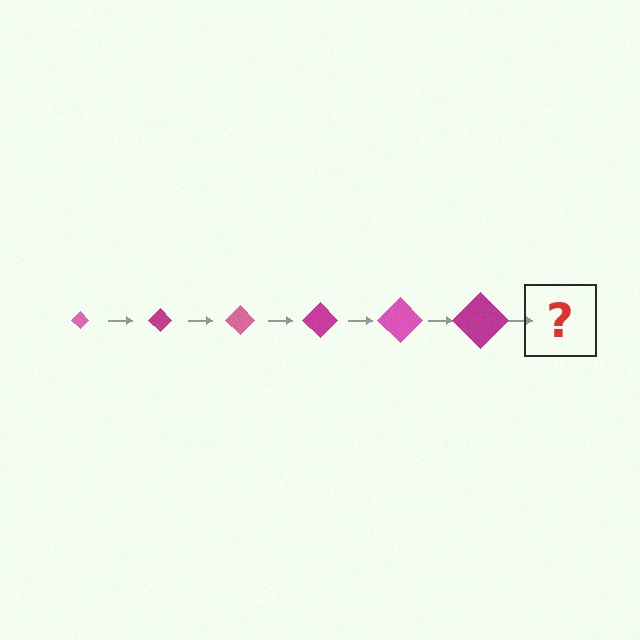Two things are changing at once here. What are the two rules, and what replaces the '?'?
The two rules are that the diamond grows larger each step and the color cycles through pink and magenta. The '?' should be a pink diamond, larger than the previous one.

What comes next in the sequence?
The next element should be a pink diamond, larger than the previous one.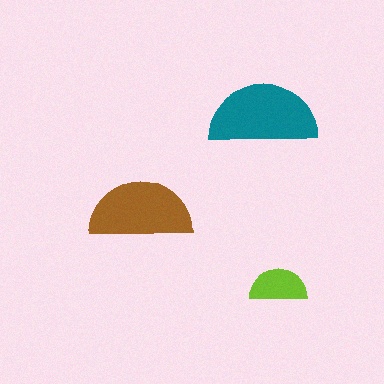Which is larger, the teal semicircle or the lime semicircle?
The teal one.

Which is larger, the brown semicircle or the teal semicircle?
The teal one.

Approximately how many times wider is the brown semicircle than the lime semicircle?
About 2 times wider.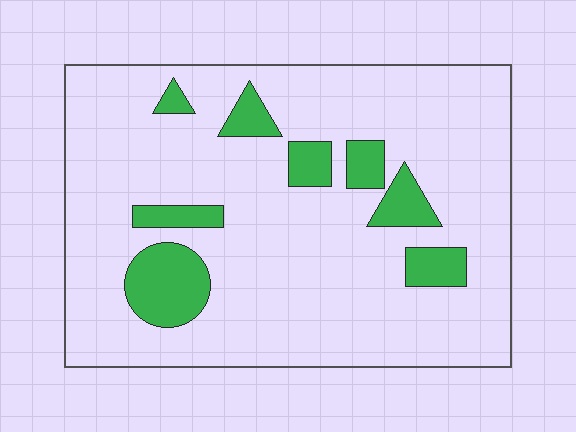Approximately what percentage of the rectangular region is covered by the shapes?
Approximately 15%.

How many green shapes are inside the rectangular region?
8.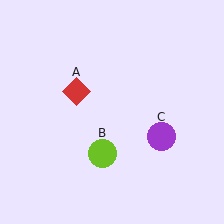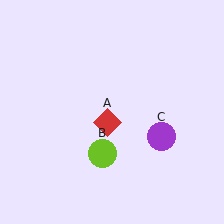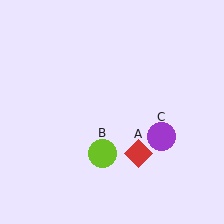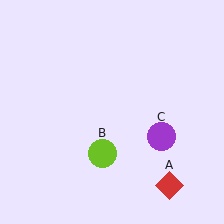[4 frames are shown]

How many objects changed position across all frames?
1 object changed position: red diamond (object A).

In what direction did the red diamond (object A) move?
The red diamond (object A) moved down and to the right.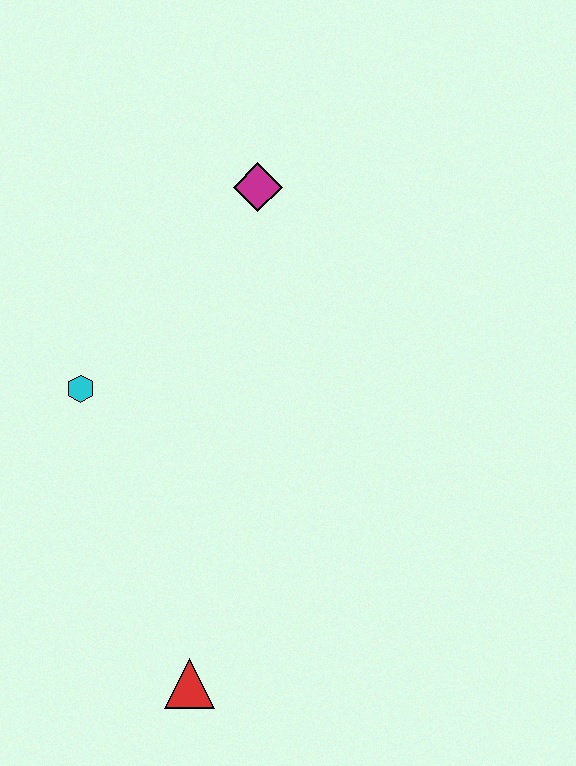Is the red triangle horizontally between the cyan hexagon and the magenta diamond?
Yes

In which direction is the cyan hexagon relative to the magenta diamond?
The cyan hexagon is below the magenta diamond.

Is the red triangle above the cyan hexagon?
No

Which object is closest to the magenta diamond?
The cyan hexagon is closest to the magenta diamond.